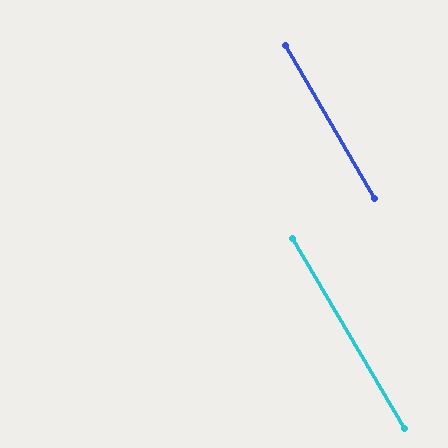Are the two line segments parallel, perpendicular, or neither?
Parallel — their directions differ by only 0.3°.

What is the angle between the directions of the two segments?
Approximately 0 degrees.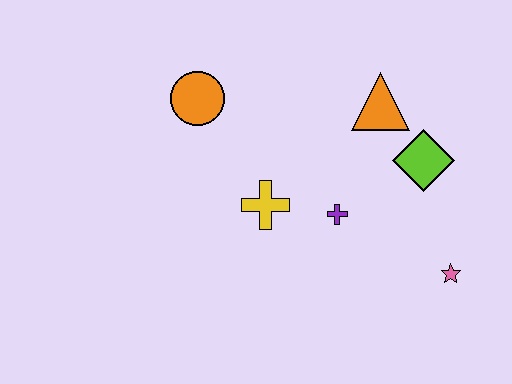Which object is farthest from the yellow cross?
The pink star is farthest from the yellow cross.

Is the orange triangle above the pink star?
Yes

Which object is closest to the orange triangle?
The lime diamond is closest to the orange triangle.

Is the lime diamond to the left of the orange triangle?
No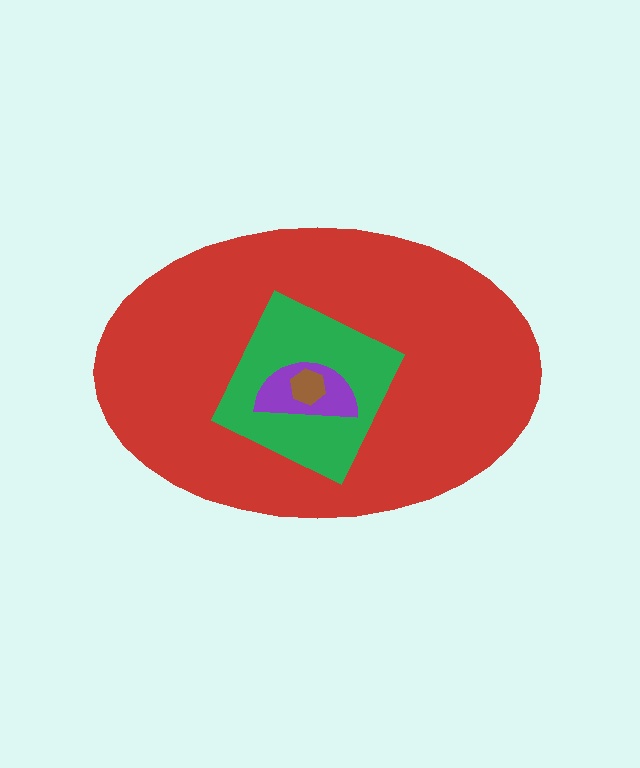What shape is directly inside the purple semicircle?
The brown hexagon.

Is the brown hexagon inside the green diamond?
Yes.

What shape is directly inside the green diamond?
The purple semicircle.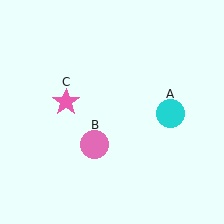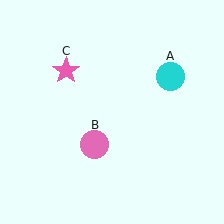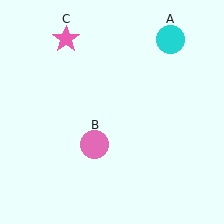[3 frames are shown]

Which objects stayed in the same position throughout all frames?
Pink circle (object B) remained stationary.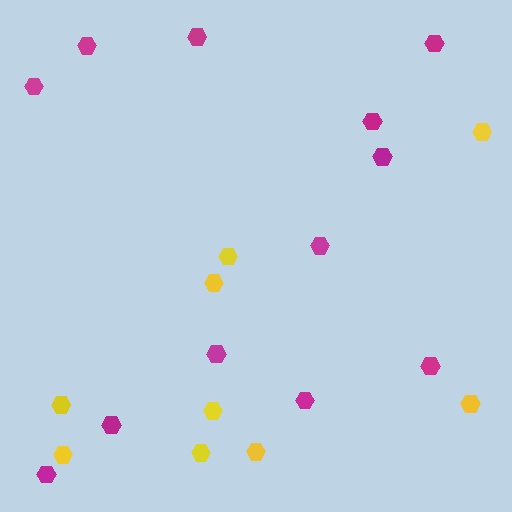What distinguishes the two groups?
There are 2 groups: one group of magenta hexagons (12) and one group of yellow hexagons (9).